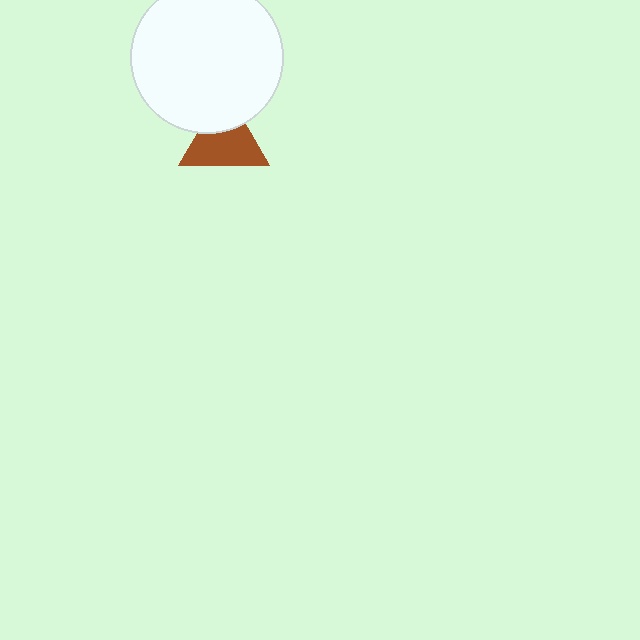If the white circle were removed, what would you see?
You would see the complete brown triangle.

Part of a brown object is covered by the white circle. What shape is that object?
It is a triangle.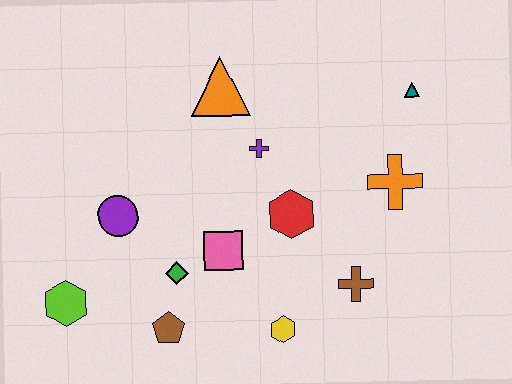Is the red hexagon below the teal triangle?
Yes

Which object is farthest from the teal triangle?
The lime hexagon is farthest from the teal triangle.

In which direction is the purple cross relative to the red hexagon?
The purple cross is above the red hexagon.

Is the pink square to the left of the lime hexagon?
No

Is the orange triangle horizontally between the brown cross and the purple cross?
No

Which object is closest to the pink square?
The green diamond is closest to the pink square.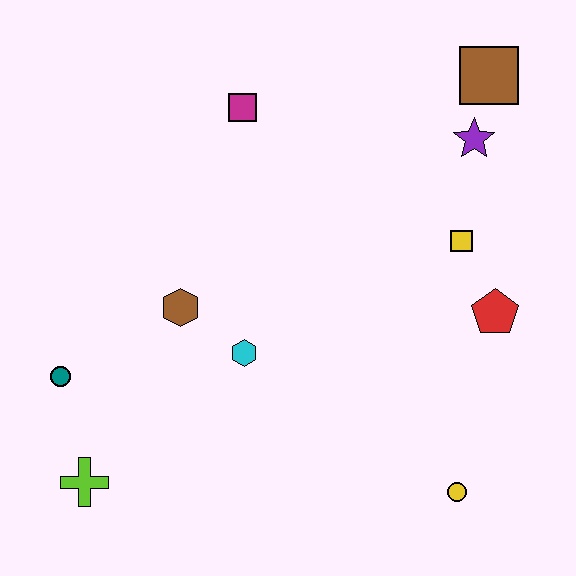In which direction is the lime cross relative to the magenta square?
The lime cross is below the magenta square.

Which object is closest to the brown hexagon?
The cyan hexagon is closest to the brown hexagon.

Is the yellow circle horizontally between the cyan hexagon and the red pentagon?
Yes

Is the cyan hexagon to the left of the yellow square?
Yes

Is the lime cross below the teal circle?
Yes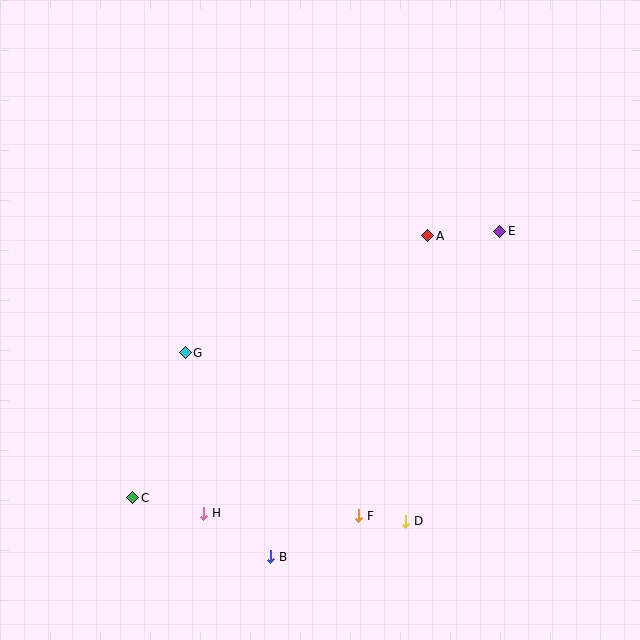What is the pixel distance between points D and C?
The distance between D and C is 274 pixels.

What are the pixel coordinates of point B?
Point B is at (271, 557).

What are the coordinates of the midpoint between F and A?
The midpoint between F and A is at (393, 376).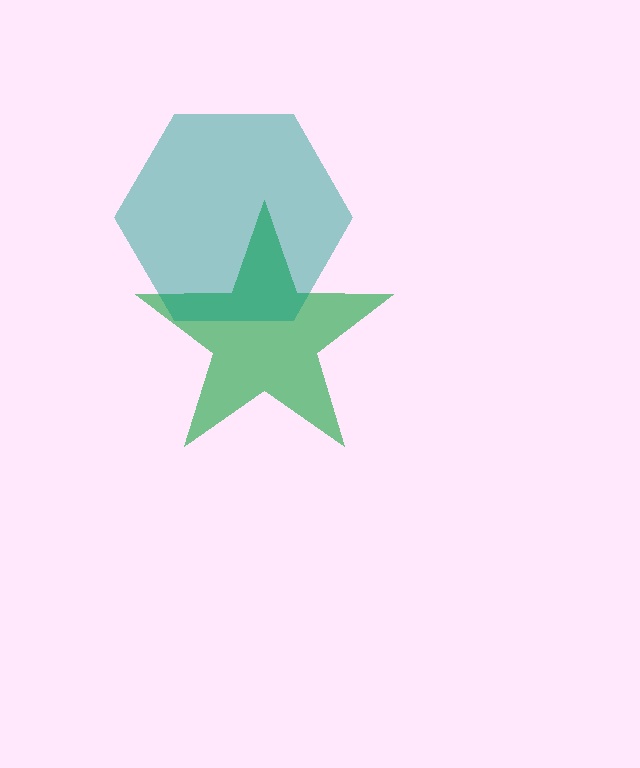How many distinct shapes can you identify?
There are 2 distinct shapes: a green star, a teal hexagon.